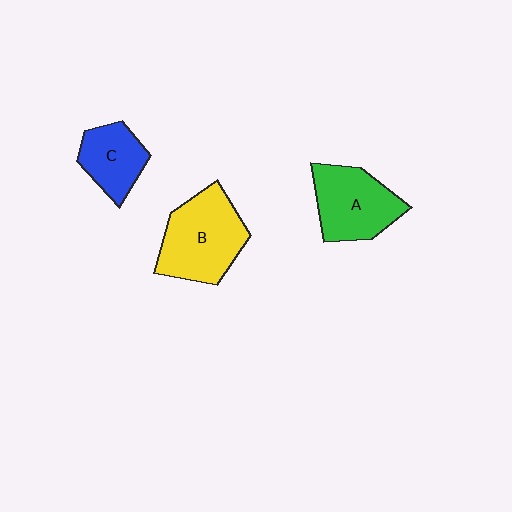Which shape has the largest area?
Shape B (yellow).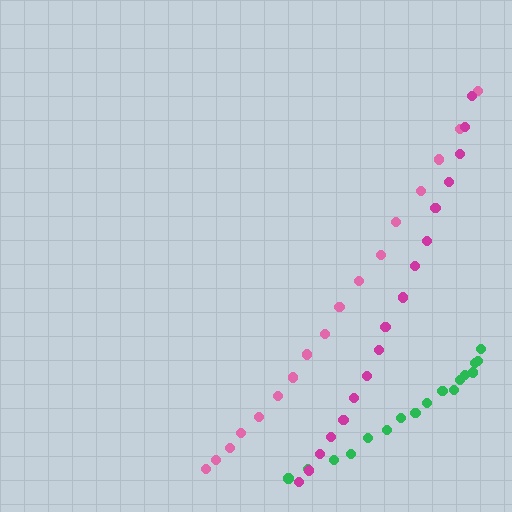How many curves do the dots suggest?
There are 3 distinct paths.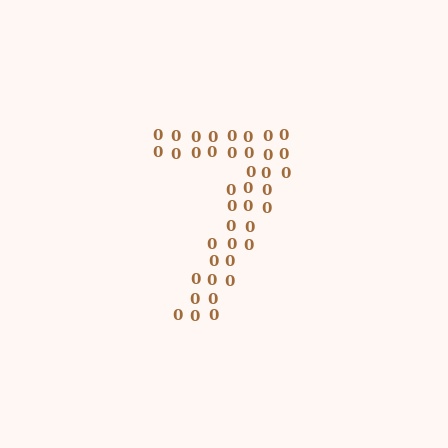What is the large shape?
The large shape is the digit 7.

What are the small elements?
The small elements are digit 0's.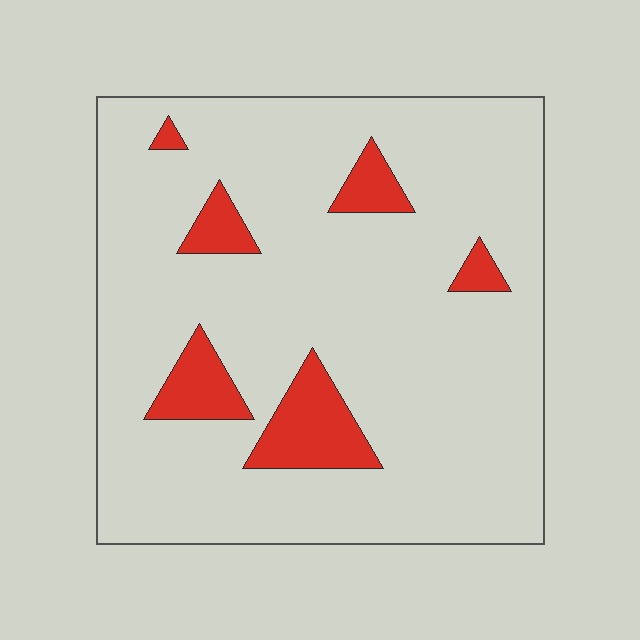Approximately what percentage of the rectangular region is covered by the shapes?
Approximately 10%.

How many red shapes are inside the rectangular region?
6.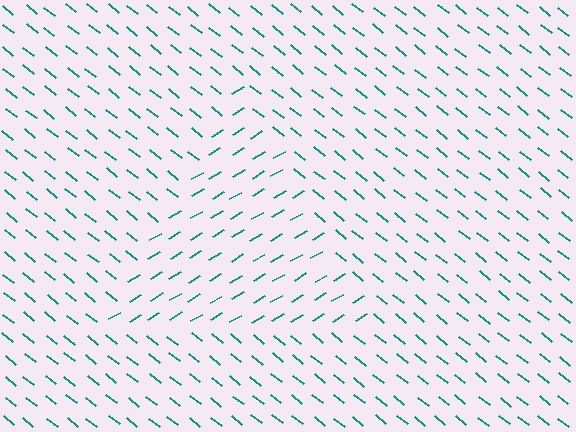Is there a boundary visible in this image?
Yes, there is a texture boundary formed by a change in line orientation.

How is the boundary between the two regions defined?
The boundary is defined purely by a change in line orientation (approximately 69 degrees difference). All lines are the same color and thickness.